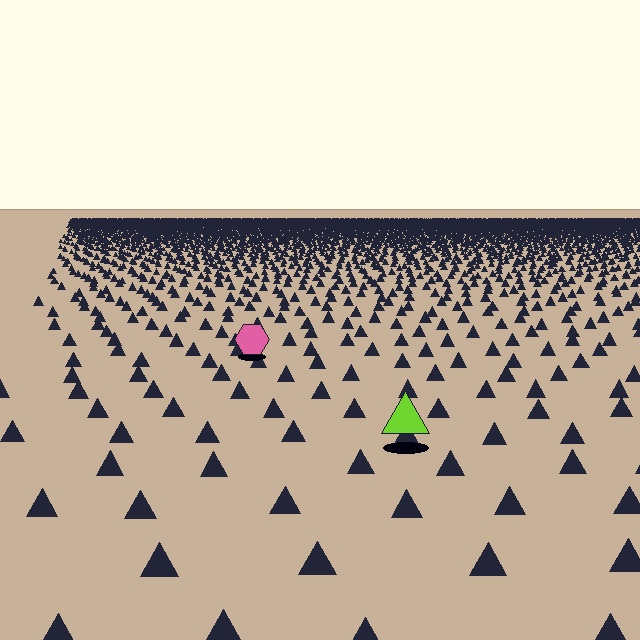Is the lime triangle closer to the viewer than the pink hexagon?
Yes. The lime triangle is closer — you can tell from the texture gradient: the ground texture is coarser near it.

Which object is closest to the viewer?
The lime triangle is closest. The texture marks near it are larger and more spread out.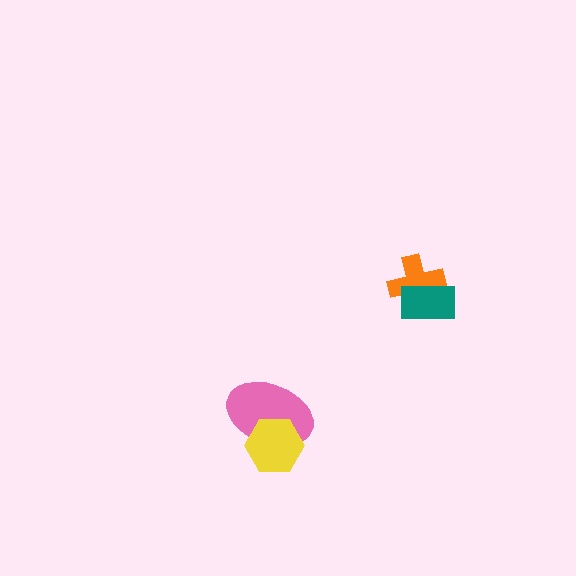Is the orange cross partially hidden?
Yes, it is partially covered by another shape.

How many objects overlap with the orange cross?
1 object overlaps with the orange cross.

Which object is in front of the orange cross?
The teal rectangle is in front of the orange cross.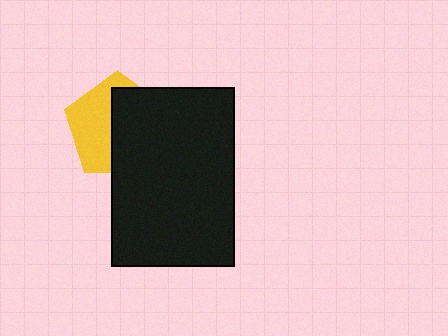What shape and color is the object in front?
The object in front is a black rectangle.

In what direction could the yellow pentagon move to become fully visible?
The yellow pentagon could move left. That would shift it out from behind the black rectangle entirely.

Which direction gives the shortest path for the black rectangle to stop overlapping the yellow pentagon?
Moving right gives the shortest separation.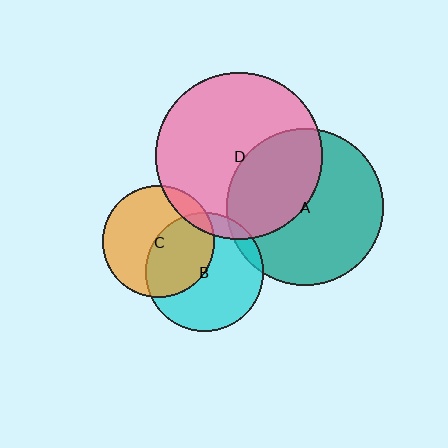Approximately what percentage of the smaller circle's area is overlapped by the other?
Approximately 45%.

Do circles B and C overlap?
Yes.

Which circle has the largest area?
Circle D (pink).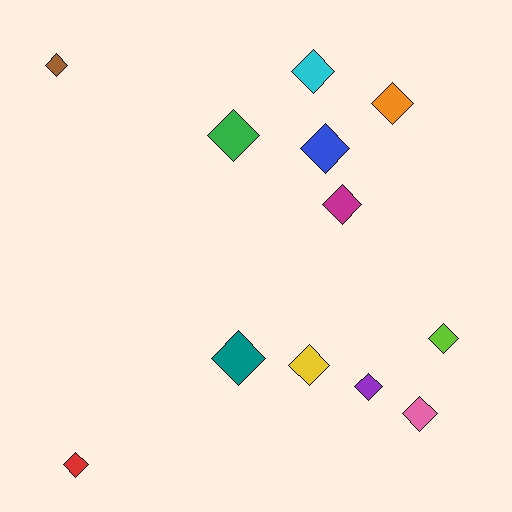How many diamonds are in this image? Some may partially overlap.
There are 12 diamonds.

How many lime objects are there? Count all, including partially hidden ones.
There is 1 lime object.